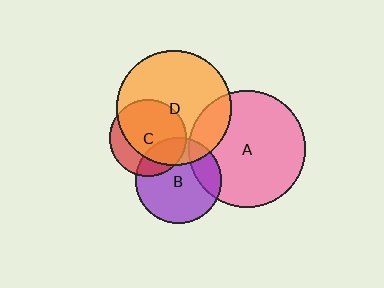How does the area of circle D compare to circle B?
Approximately 1.8 times.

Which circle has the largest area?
Circle A (pink).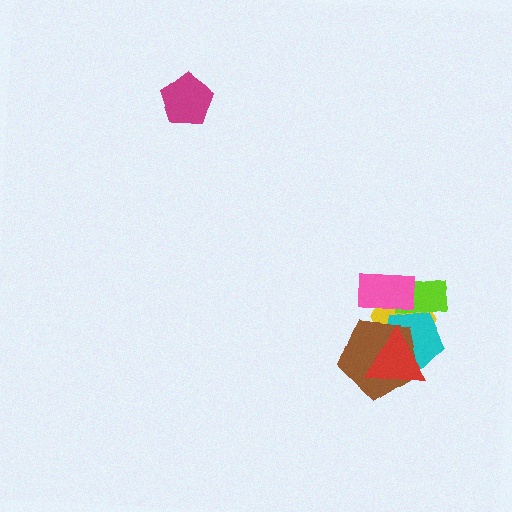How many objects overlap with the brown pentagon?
3 objects overlap with the brown pentagon.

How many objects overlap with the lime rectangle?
3 objects overlap with the lime rectangle.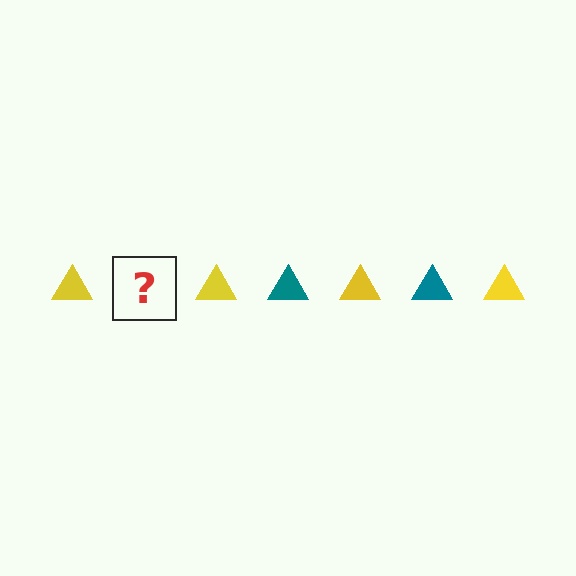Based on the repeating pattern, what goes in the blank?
The blank should be a teal triangle.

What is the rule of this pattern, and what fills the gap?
The rule is that the pattern cycles through yellow, teal triangles. The gap should be filled with a teal triangle.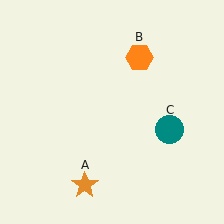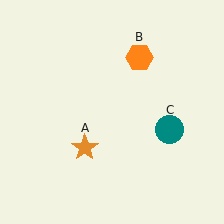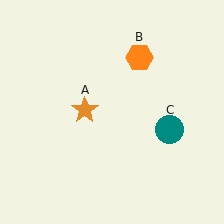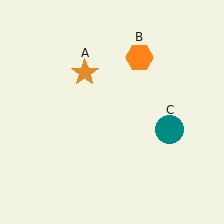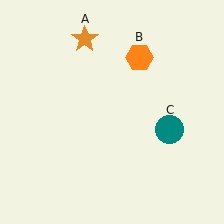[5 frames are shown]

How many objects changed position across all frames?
1 object changed position: orange star (object A).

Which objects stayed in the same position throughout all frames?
Orange hexagon (object B) and teal circle (object C) remained stationary.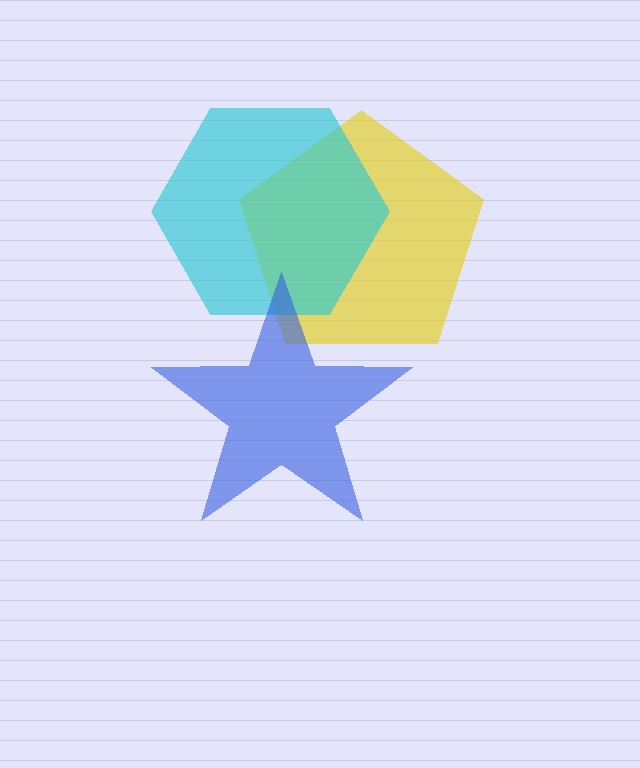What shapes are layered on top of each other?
The layered shapes are: a yellow pentagon, a cyan hexagon, a blue star.